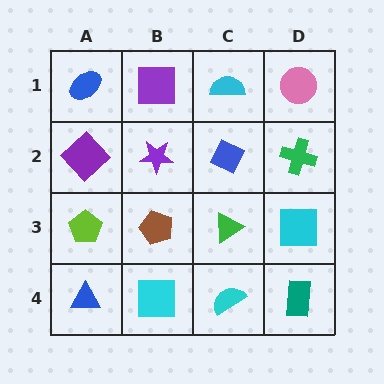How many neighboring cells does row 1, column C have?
3.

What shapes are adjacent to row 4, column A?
A lime pentagon (row 3, column A), a cyan square (row 4, column B).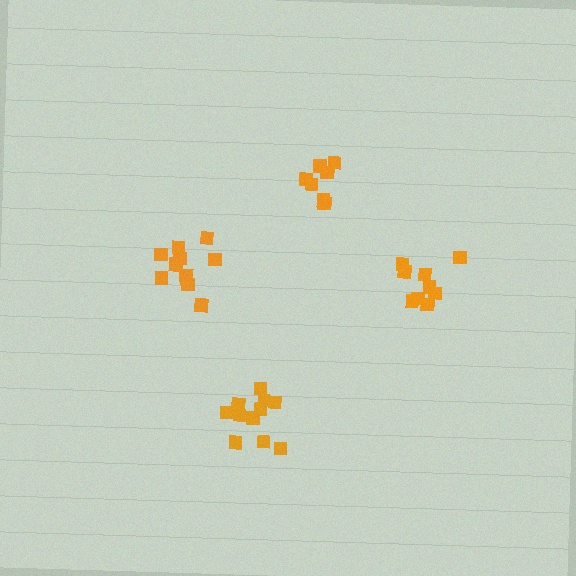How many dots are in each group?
Group 1: 9 dots, Group 2: 11 dots, Group 3: 11 dots, Group 4: 7 dots (38 total).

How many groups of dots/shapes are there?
There are 4 groups.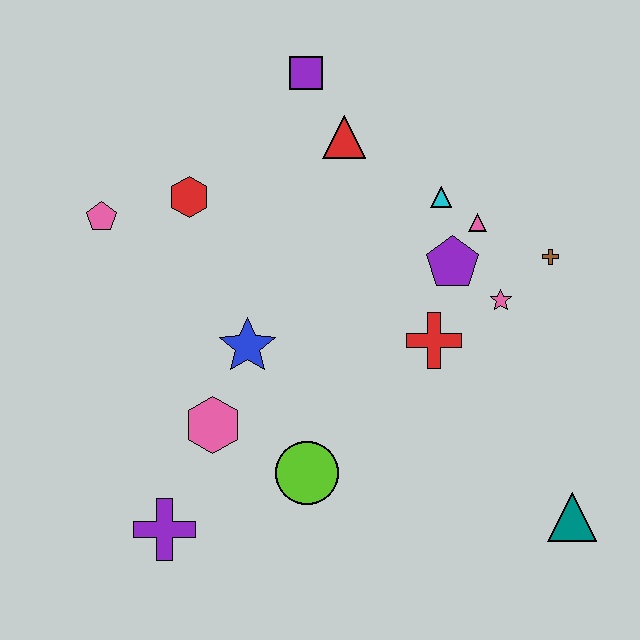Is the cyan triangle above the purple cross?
Yes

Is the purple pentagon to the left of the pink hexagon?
No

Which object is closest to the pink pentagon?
The red hexagon is closest to the pink pentagon.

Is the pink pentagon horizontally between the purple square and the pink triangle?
No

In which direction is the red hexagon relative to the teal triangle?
The red hexagon is to the left of the teal triangle.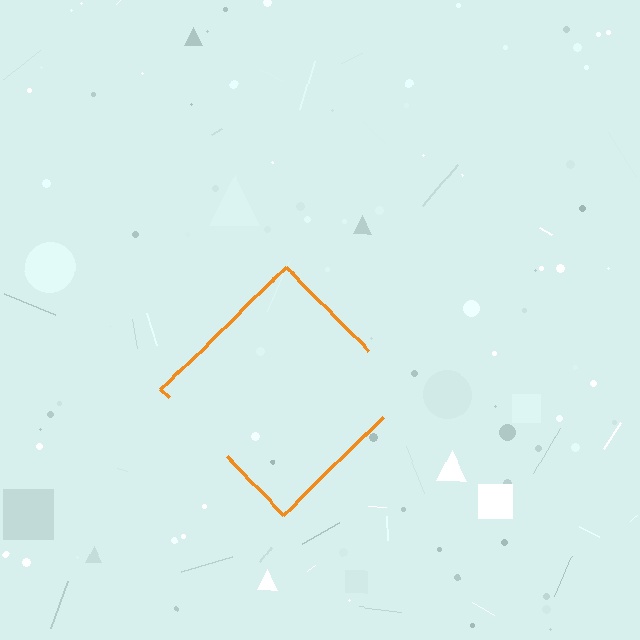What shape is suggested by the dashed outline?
The dashed outline suggests a diamond.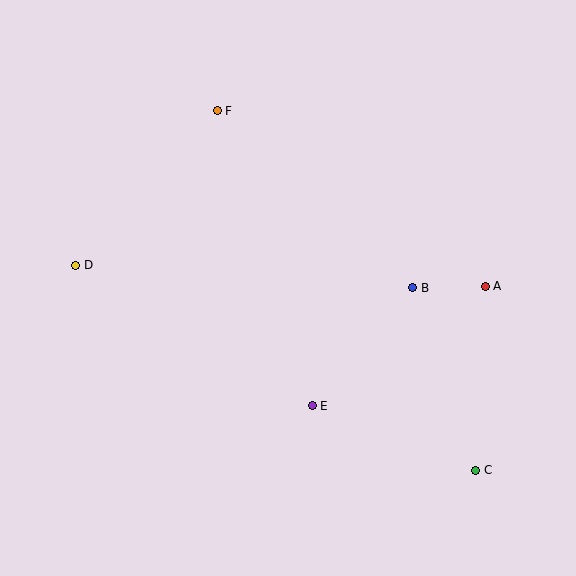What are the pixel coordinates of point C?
Point C is at (476, 470).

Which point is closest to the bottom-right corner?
Point C is closest to the bottom-right corner.